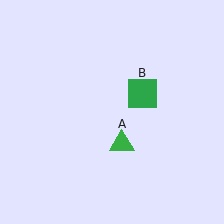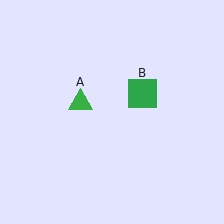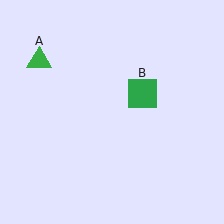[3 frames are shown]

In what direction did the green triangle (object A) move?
The green triangle (object A) moved up and to the left.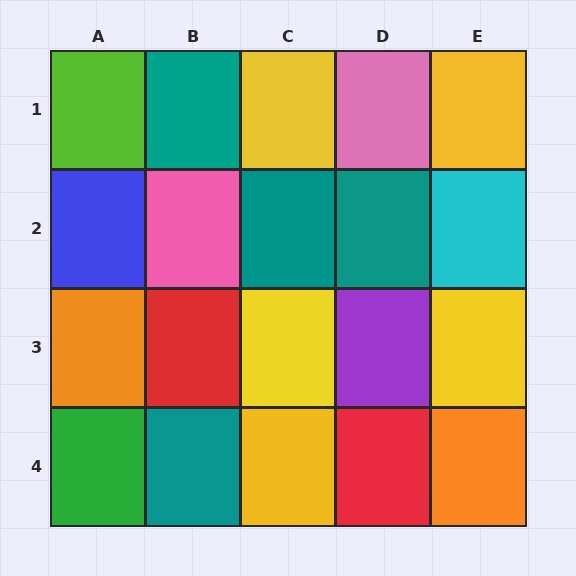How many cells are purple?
1 cell is purple.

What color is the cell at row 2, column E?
Cyan.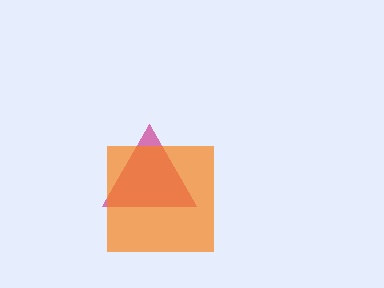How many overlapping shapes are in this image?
There are 2 overlapping shapes in the image.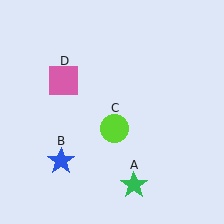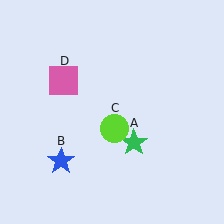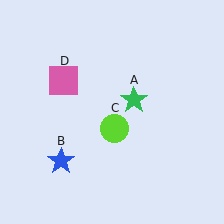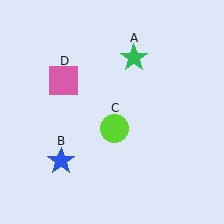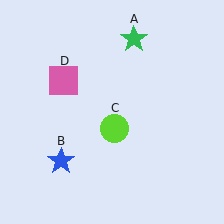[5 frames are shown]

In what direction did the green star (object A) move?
The green star (object A) moved up.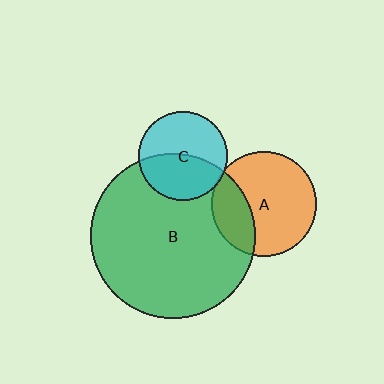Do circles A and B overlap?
Yes.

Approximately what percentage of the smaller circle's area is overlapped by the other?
Approximately 30%.